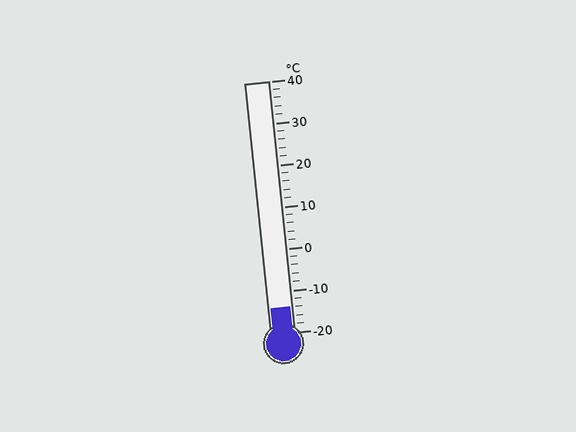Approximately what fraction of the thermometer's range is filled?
The thermometer is filled to approximately 10% of its range.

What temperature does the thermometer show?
The thermometer shows approximately -14°C.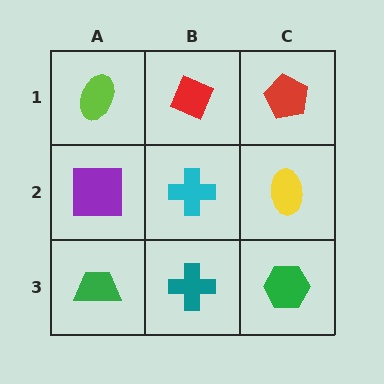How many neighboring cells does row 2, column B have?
4.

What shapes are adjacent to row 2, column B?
A red diamond (row 1, column B), a teal cross (row 3, column B), a purple square (row 2, column A), a yellow ellipse (row 2, column C).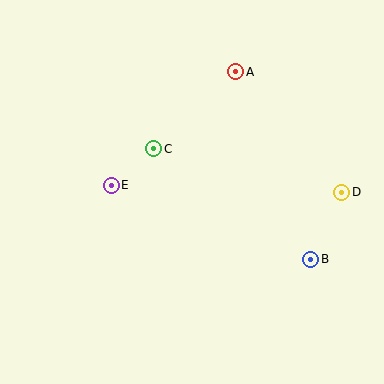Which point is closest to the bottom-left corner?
Point E is closest to the bottom-left corner.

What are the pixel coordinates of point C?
Point C is at (154, 149).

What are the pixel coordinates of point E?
Point E is at (111, 185).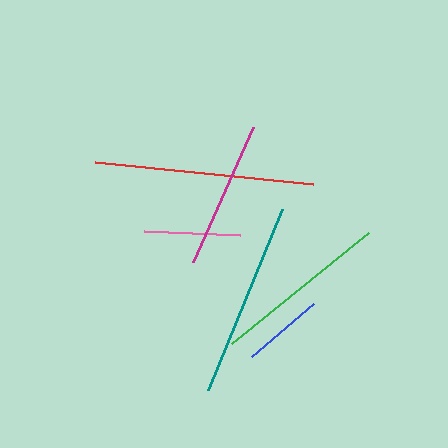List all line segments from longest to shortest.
From longest to shortest: red, teal, green, magenta, pink, blue.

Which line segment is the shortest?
The blue line is the shortest at approximately 82 pixels.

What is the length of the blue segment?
The blue segment is approximately 82 pixels long.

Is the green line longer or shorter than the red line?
The red line is longer than the green line.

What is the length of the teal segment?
The teal segment is approximately 195 pixels long.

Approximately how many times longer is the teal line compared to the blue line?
The teal line is approximately 2.4 times the length of the blue line.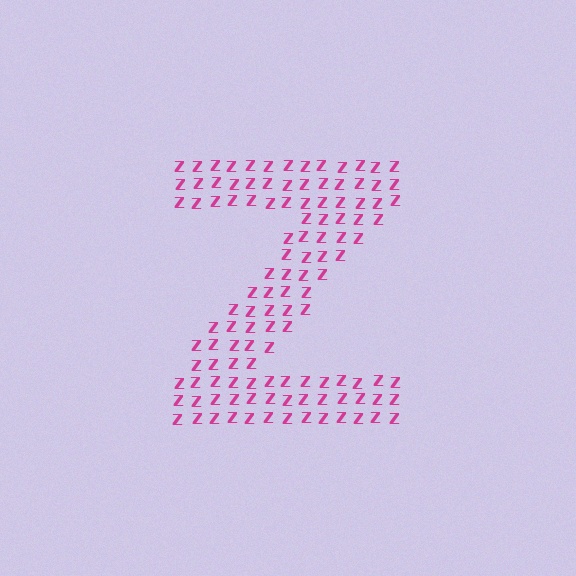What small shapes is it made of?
It is made of small letter Z's.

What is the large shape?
The large shape is the letter Z.